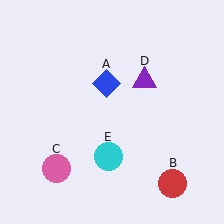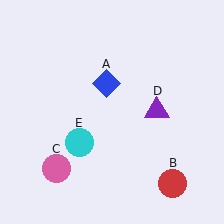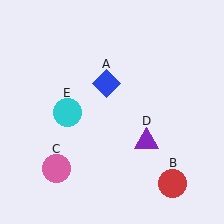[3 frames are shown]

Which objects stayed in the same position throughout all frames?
Blue diamond (object A) and red circle (object B) and pink circle (object C) remained stationary.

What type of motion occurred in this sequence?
The purple triangle (object D), cyan circle (object E) rotated clockwise around the center of the scene.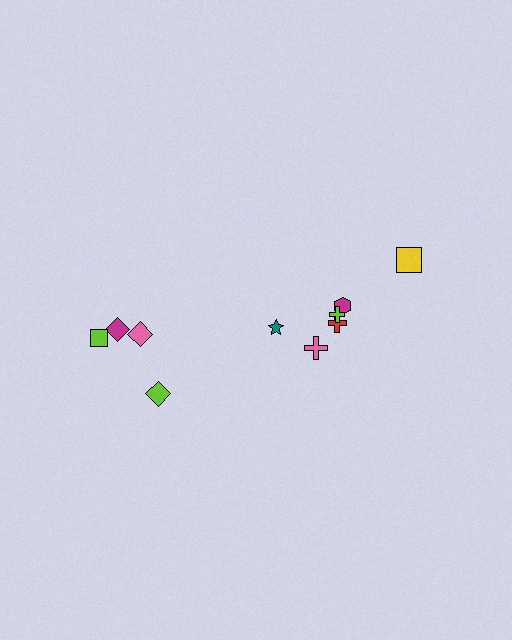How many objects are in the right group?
There are 6 objects.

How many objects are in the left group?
There are 4 objects.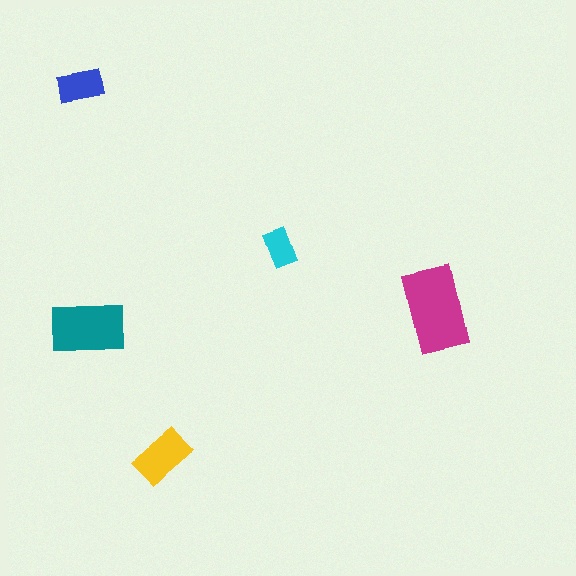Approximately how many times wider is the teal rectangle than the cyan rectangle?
About 2 times wider.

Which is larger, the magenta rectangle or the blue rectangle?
The magenta one.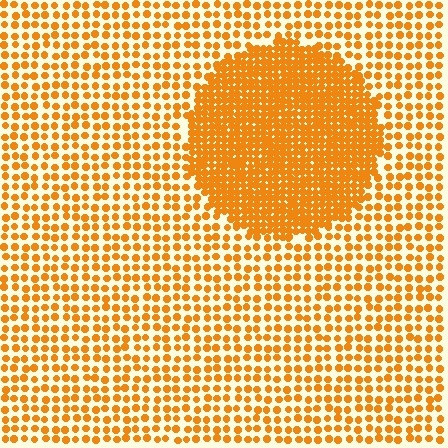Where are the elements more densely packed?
The elements are more densely packed inside the circle boundary.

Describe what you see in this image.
The image contains small orange elements arranged at two different densities. A circle-shaped region is visible where the elements are more densely packed than the surrounding area.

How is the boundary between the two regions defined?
The boundary is defined by a change in element density (approximately 2.4x ratio). All elements are the same color, size, and shape.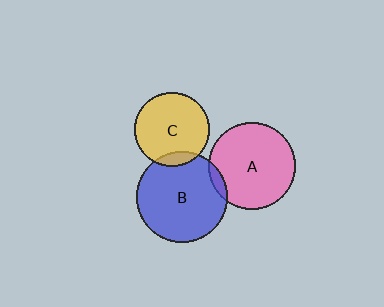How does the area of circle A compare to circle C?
Approximately 1.4 times.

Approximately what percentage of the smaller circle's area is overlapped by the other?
Approximately 5%.